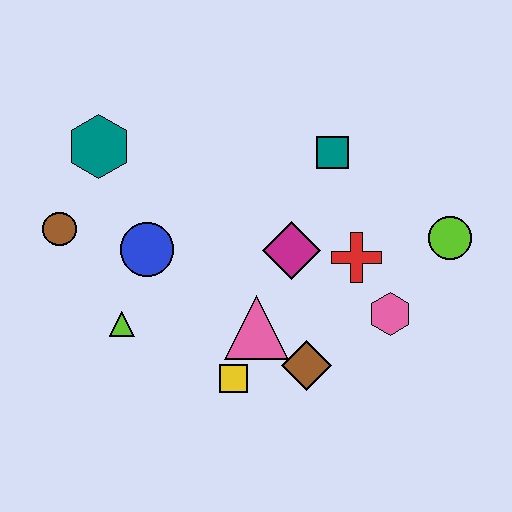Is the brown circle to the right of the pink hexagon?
No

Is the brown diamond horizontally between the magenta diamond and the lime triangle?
No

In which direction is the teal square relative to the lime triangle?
The teal square is to the right of the lime triangle.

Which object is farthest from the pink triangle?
The teal hexagon is farthest from the pink triangle.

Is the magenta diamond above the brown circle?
No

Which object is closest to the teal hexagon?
The brown circle is closest to the teal hexagon.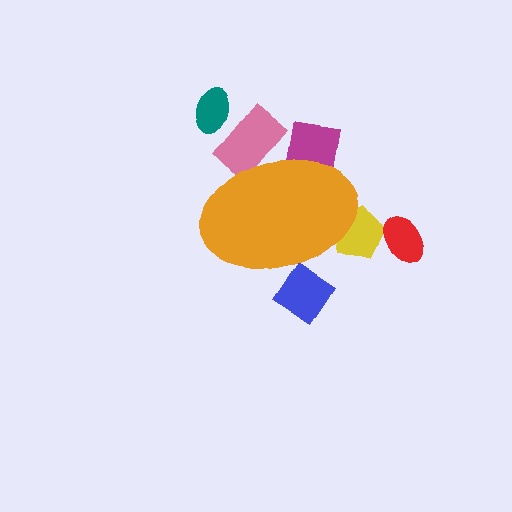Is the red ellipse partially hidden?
No, the red ellipse is fully visible.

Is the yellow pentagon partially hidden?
Yes, the yellow pentagon is partially hidden behind the orange ellipse.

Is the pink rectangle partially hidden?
Yes, the pink rectangle is partially hidden behind the orange ellipse.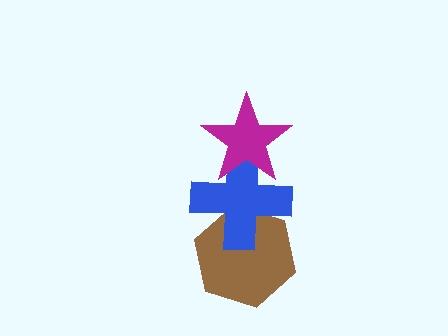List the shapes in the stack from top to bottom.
From top to bottom: the magenta star, the blue cross, the brown hexagon.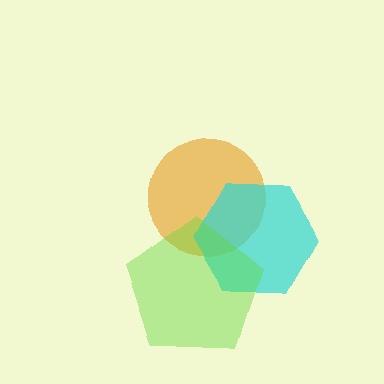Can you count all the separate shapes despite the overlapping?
Yes, there are 3 separate shapes.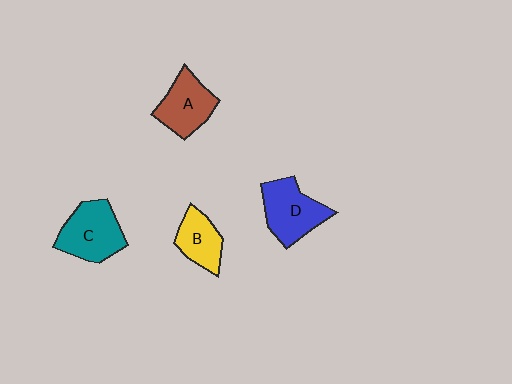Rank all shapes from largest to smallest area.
From largest to smallest: C (teal), D (blue), A (brown), B (yellow).